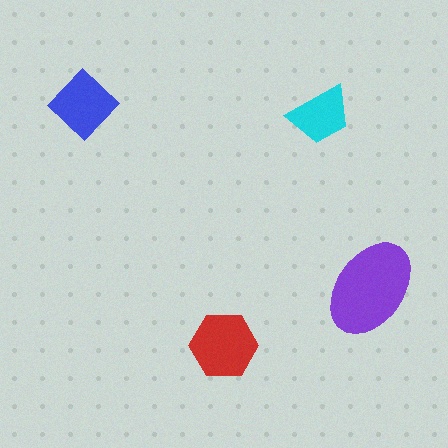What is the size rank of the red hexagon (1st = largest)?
2nd.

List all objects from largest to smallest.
The purple ellipse, the red hexagon, the blue diamond, the cyan trapezoid.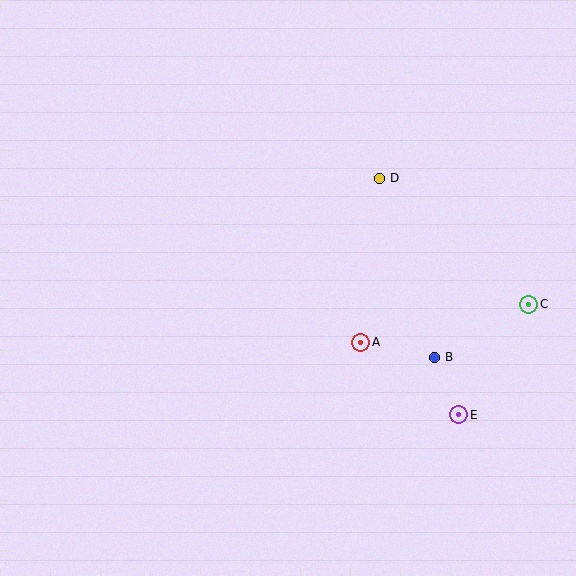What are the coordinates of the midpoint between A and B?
The midpoint between A and B is at (397, 350).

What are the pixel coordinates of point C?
Point C is at (529, 304).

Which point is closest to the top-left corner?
Point D is closest to the top-left corner.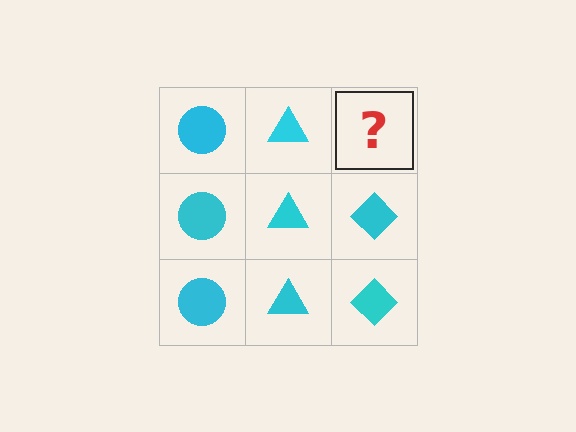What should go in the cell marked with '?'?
The missing cell should contain a cyan diamond.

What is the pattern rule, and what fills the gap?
The rule is that each column has a consistent shape. The gap should be filled with a cyan diamond.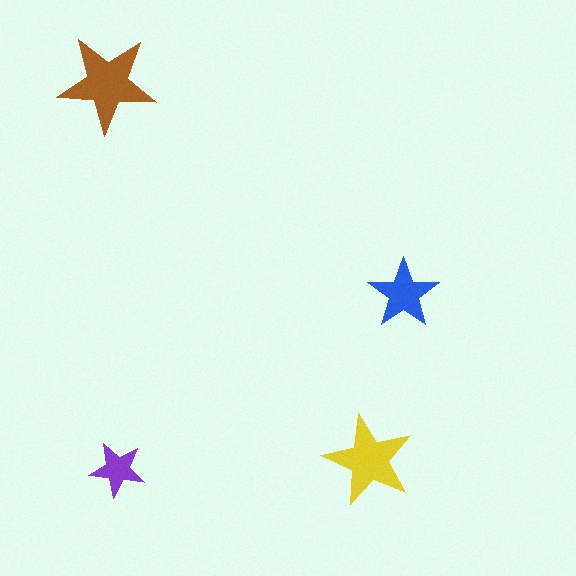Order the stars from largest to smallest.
the brown one, the yellow one, the blue one, the purple one.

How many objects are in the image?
There are 4 objects in the image.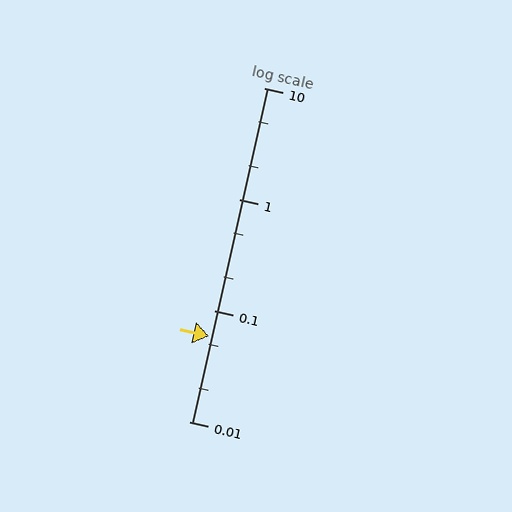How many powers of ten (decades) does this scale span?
The scale spans 3 decades, from 0.01 to 10.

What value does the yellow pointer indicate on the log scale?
The pointer indicates approximately 0.058.